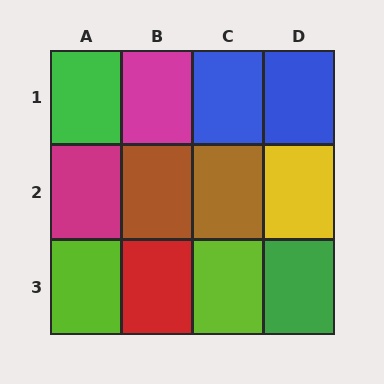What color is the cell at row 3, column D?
Green.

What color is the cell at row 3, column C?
Lime.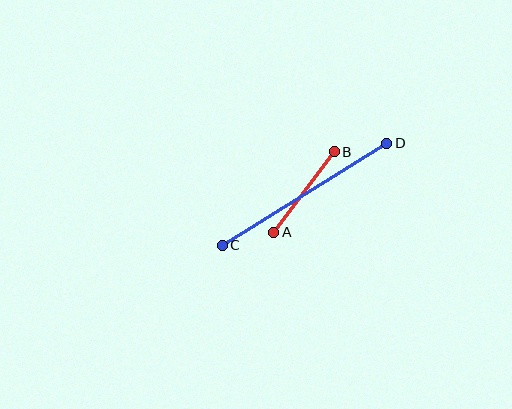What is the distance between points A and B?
The distance is approximately 101 pixels.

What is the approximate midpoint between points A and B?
The midpoint is at approximately (304, 192) pixels.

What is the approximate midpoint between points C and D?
The midpoint is at approximately (304, 194) pixels.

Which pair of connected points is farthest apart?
Points C and D are farthest apart.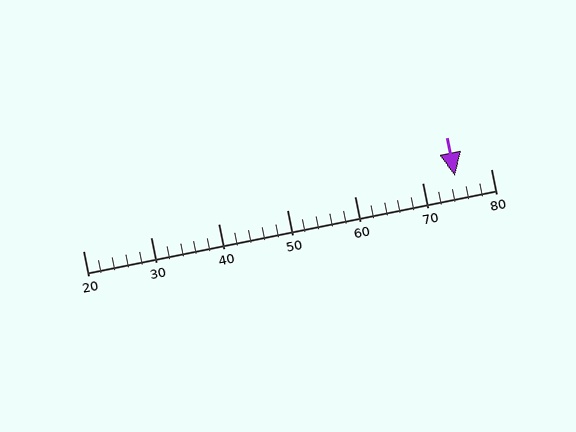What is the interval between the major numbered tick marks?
The major tick marks are spaced 10 units apart.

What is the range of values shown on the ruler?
The ruler shows values from 20 to 80.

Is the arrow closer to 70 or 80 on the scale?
The arrow is closer to 70.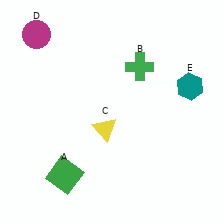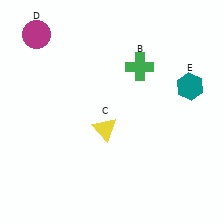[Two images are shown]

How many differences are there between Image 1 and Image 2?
There is 1 difference between the two images.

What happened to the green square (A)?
The green square (A) was removed in Image 2. It was in the bottom-left area of Image 1.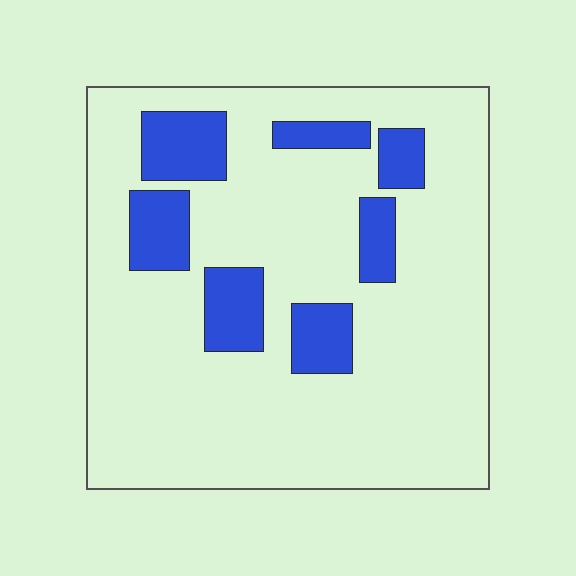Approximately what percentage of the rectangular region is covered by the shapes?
Approximately 20%.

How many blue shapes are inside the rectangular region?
7.